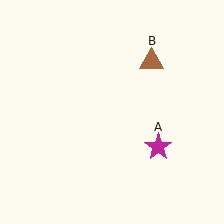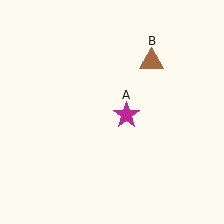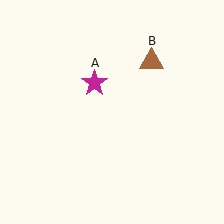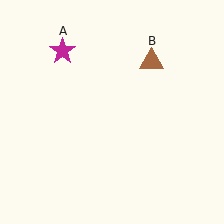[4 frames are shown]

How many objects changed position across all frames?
1 object changed position: magenta star (object A).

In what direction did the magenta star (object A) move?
The magenta star (object A) moved up and to the left.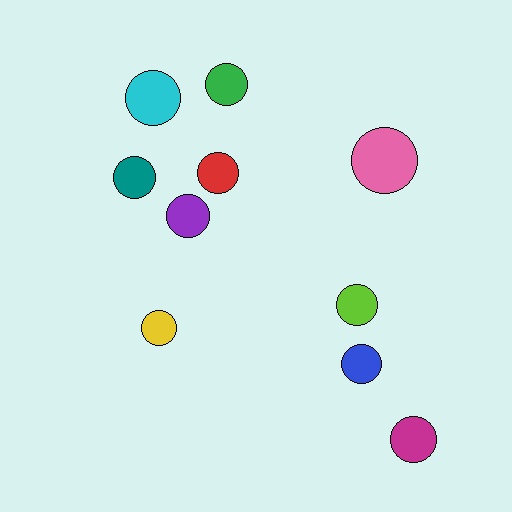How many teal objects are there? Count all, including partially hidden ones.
There is 1 teal object.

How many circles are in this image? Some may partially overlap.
There are 10 circles.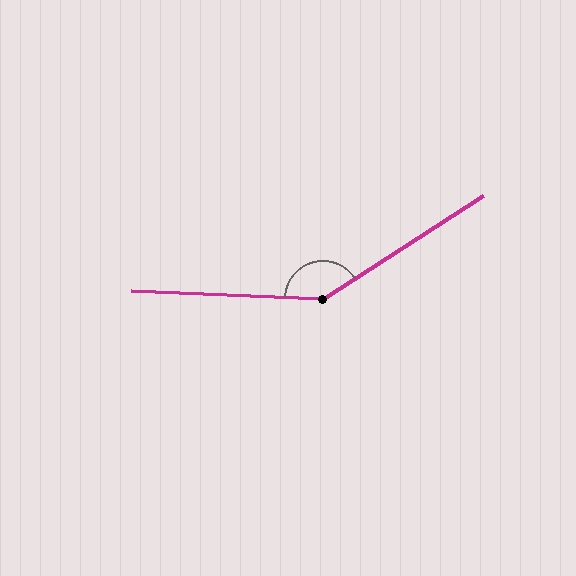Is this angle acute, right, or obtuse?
It is obtuse.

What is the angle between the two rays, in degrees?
Approximately 145 degrees.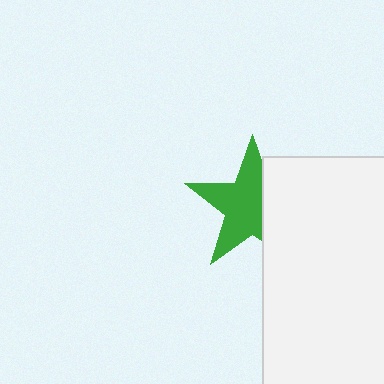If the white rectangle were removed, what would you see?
You would see the complete green star.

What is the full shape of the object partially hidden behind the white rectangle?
The partially hidden object is a green star.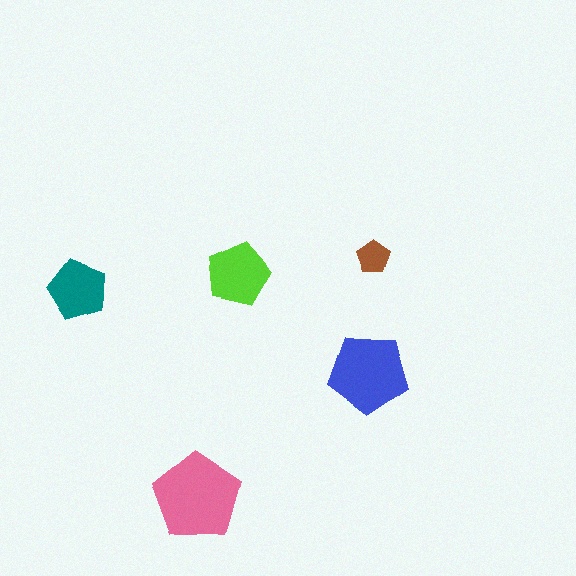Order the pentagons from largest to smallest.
the pink one, the blue one, the lime one, the teal one, the brown one.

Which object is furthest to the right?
The brown pentagon is rightmost.